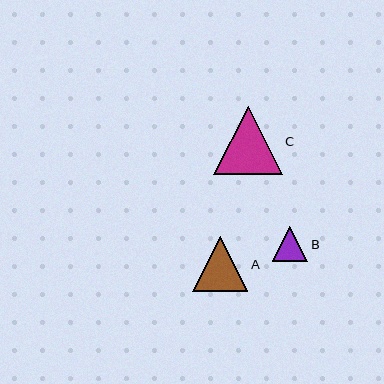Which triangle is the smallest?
Triangle B is the smallest with a size of approximately 36 pixels.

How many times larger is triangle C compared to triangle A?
Triangle C is approximately 1.2 times the size of triangle A.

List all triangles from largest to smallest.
From largest to smallest: C, A, B.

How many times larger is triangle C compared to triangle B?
Triangle C is approximately 1.9 times the size of triangle B.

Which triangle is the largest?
Triangle C is the largest with a size of approximately 68 pixels.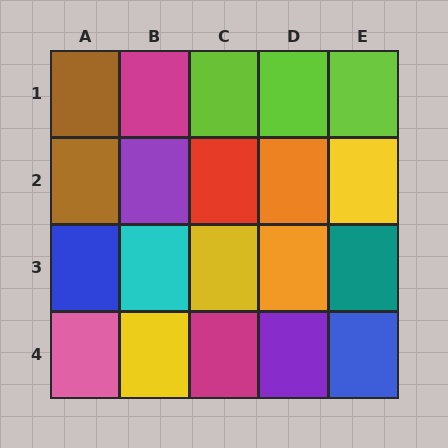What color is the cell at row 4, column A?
Pink.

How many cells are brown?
2 cells are brown.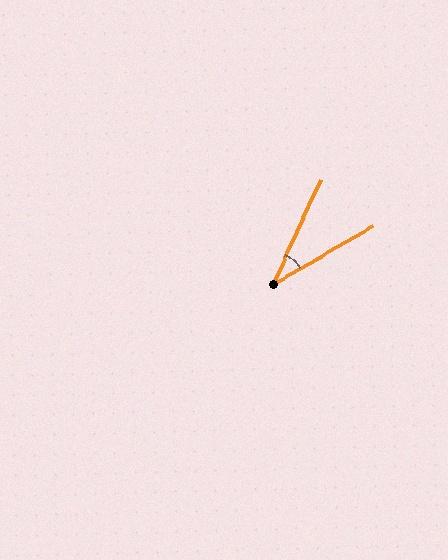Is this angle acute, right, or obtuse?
It is acute.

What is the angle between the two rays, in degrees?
Approximately 36 degrees.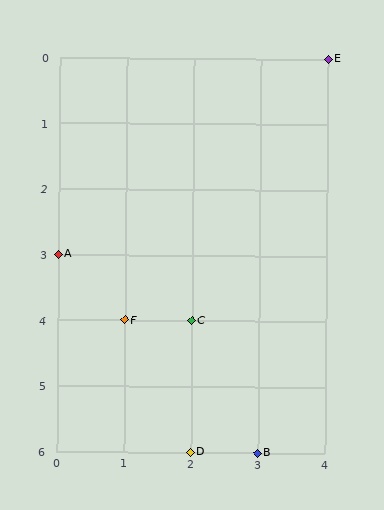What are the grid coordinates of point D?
Point D is at grid coordinates (2, 6).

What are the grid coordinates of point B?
Point B is at grid coordinates (3, 6).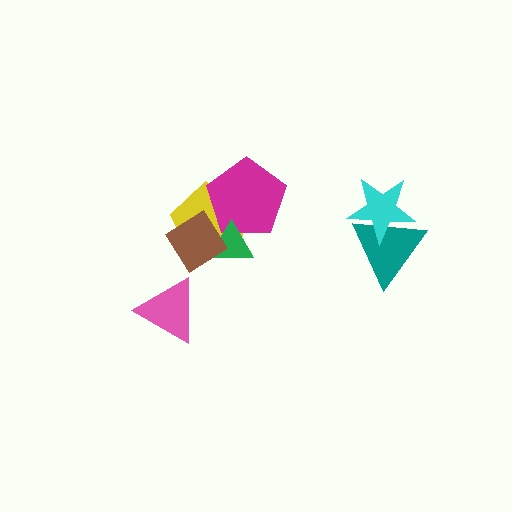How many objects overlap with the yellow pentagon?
3 objects overlap with the yellow pentagon.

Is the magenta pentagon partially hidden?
Yes, it is partially covered by another shape.